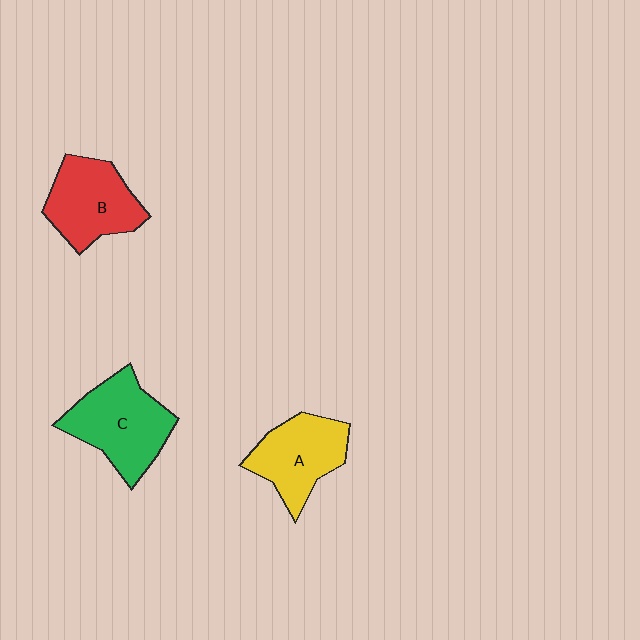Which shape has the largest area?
Shape C (green).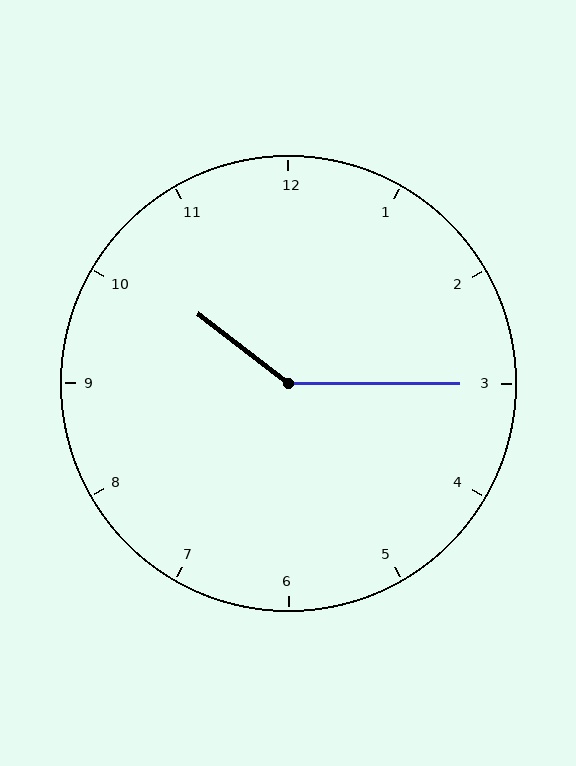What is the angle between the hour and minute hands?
Approximately 142 degrees.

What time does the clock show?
10:15.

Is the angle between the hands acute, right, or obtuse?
It is obtuse.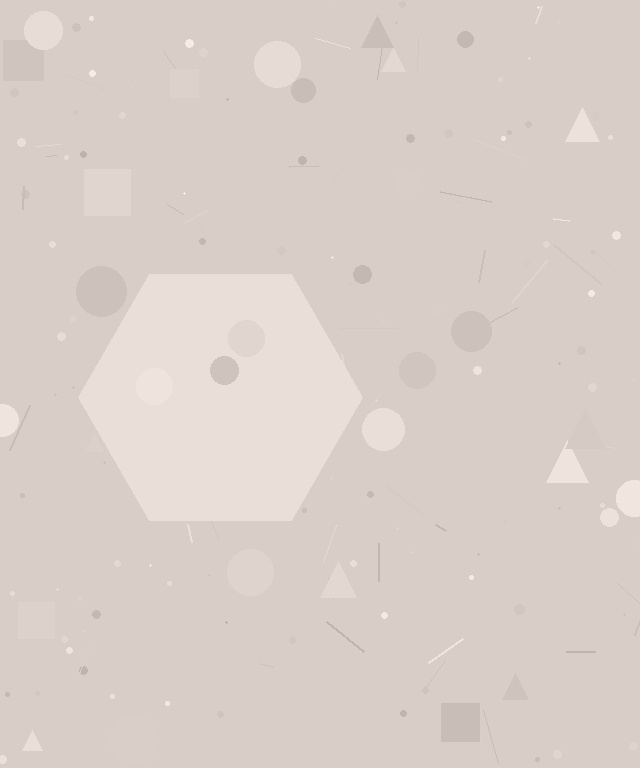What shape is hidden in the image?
A hexagon is hidden in the image.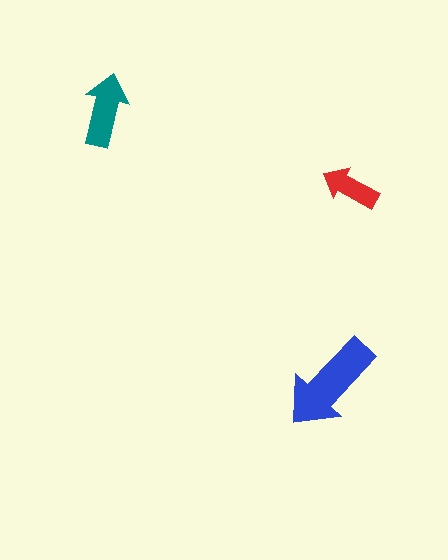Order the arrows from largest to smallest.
the blue one, the teal one, the red one.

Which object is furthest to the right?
The red arrow is rightmost.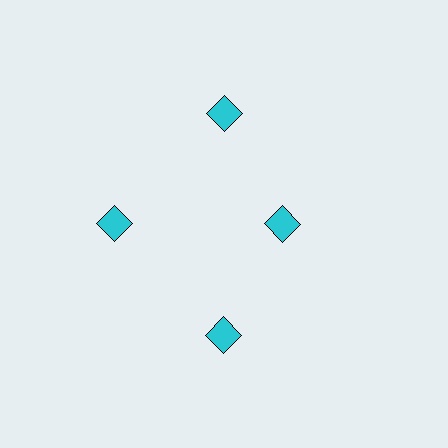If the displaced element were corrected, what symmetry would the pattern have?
It would have 4-fold rotational symmetry — the pattern would map onto itself every 90 degrees.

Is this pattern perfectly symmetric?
No. The 4 cyan diamonds are arranged in a ring, but one element near the 3 o'clock position is pulled inward toward the center, breaking the 4-fold rotational symmetry.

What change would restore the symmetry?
The symmetry would be restored by moving it outward, back onto the ring so that all 4 diamonds sit at equal angles and equal distance from the center.